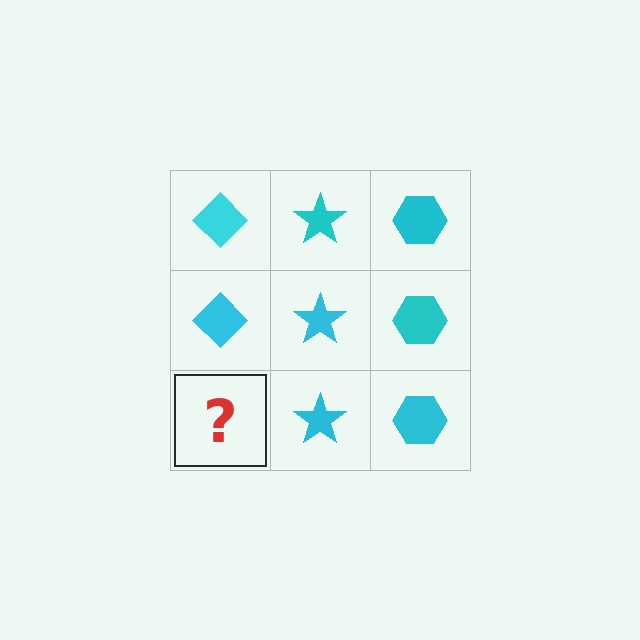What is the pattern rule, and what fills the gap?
The rule is that each column has a consistent shape. The gap should be filled with a cyan diamond.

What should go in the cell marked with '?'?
The missing cell should contain a cyan diamond.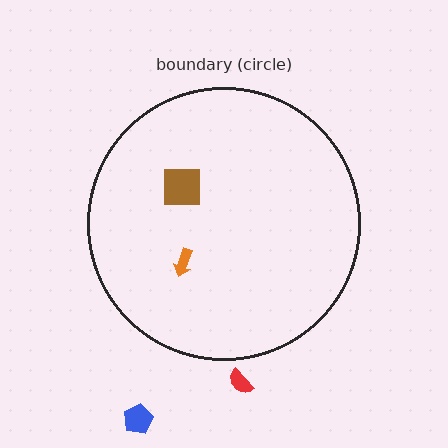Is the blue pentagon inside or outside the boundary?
Outside.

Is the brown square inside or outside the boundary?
Inside.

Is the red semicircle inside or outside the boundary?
Outside.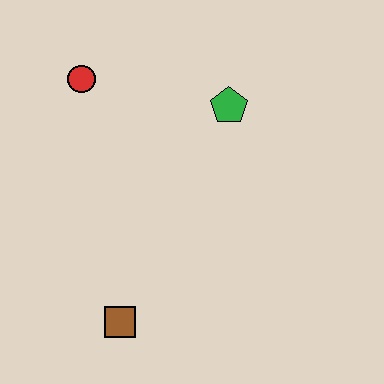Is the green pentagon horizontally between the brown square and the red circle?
No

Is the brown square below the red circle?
Yes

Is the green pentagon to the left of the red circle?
No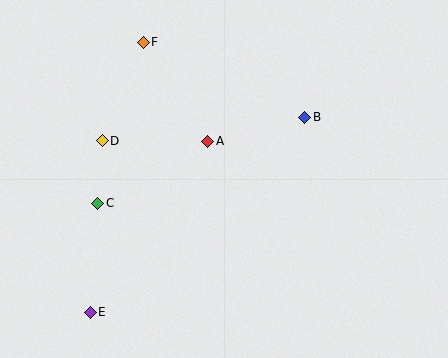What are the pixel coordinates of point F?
Point F is at (143, 42).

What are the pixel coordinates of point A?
Point A is at (208, 141).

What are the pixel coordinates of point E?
Point E is at (90, 312).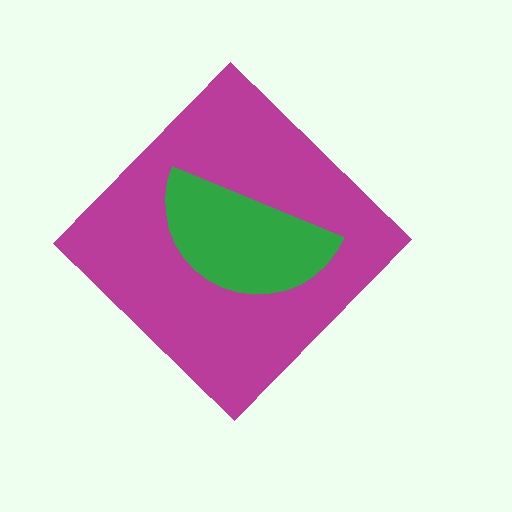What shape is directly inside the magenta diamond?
The green semicircle.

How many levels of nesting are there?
2.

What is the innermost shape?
The green semicircle.